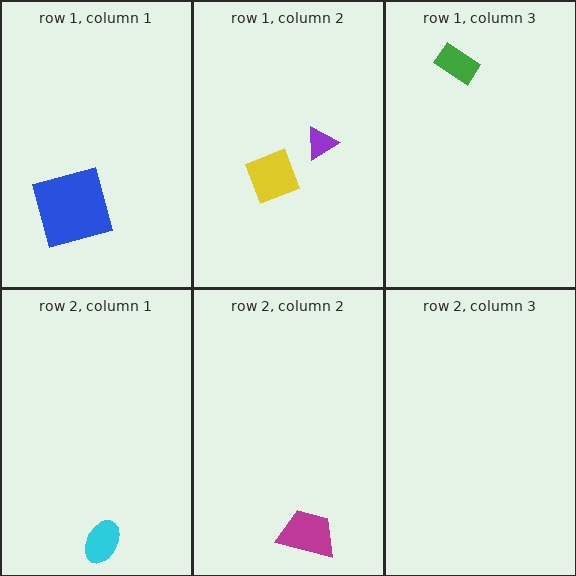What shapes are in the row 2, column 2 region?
The magenta trapezoid.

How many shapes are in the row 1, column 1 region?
1.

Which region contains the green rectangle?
The row 1, column 3 region.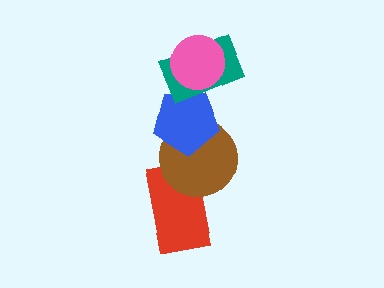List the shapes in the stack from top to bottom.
From top to bottom: the pink circle, the teal rectangle, the blue pentagon, the brown circle, the red rectangle.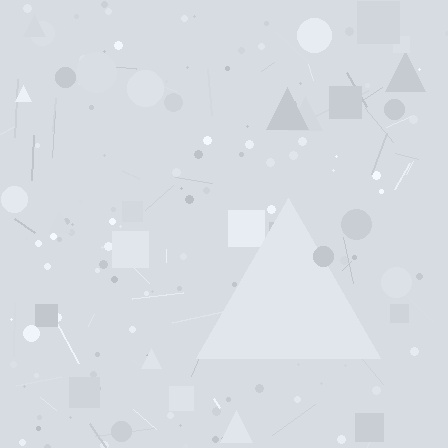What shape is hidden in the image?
A triangle is hidden in the image.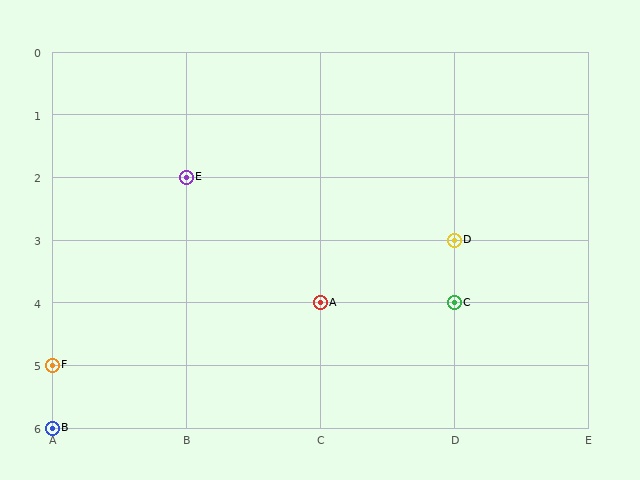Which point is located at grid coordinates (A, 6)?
Point B is at (A, 6).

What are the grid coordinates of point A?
Point A is at grid coordinates (C, 4).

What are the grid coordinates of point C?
Point C is at grid coordinates (D, 4).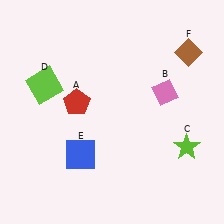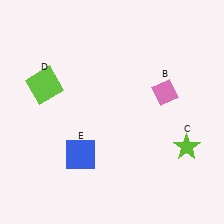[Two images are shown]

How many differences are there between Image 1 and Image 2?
There are 2 differences between the two images.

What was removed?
The red pentagon (A), the brown diamond (F) were removed in Image 2.